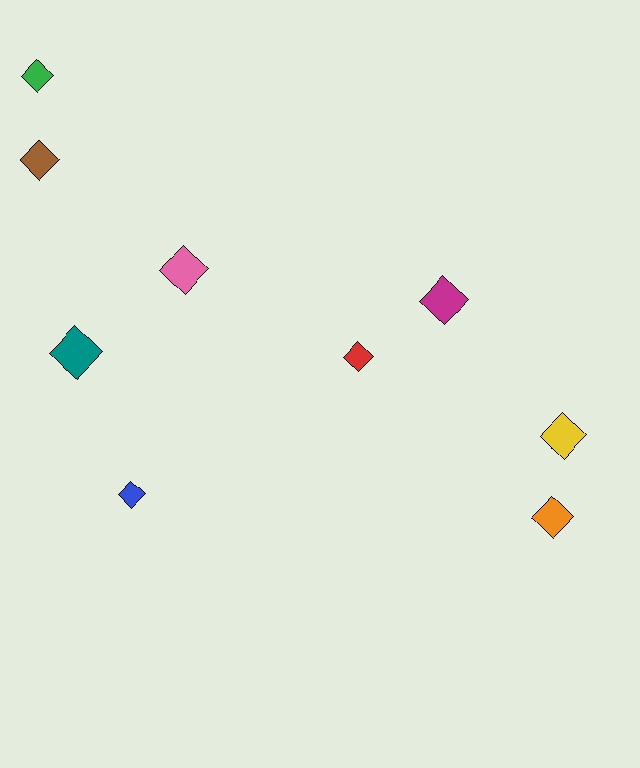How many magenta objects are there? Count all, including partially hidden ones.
There is 1 magenta object.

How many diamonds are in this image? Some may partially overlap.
There are 9 diamonds.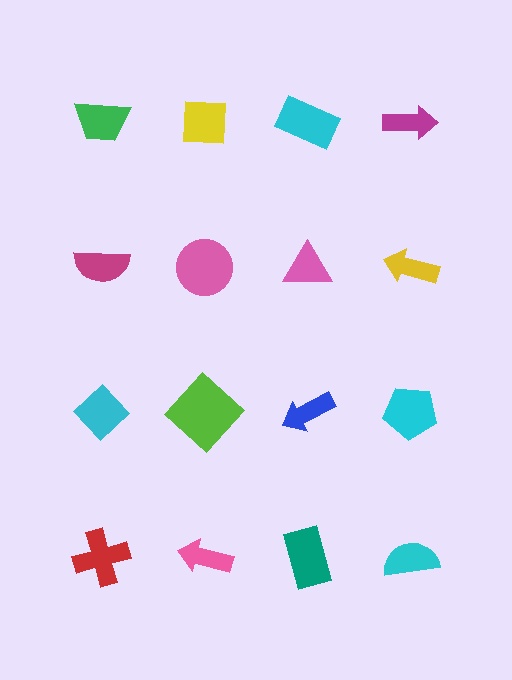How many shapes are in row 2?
4 shapes.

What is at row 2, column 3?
A pink triangle.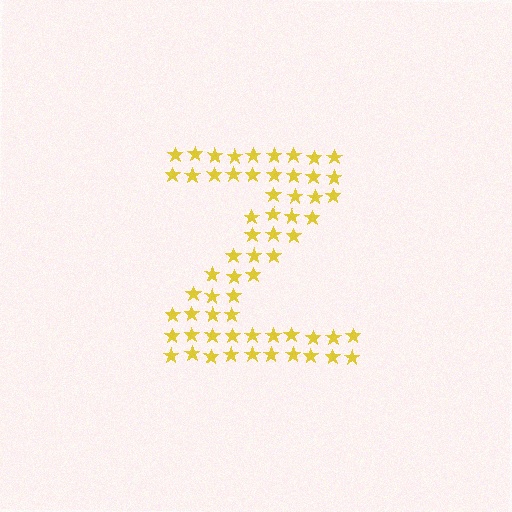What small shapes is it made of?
It is made of small stars.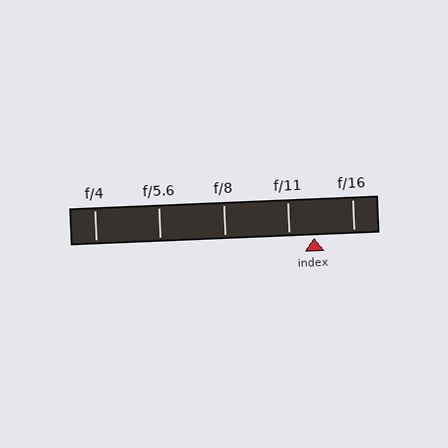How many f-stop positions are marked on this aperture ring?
There are 5 f-stop positions marked.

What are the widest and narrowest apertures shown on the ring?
The widest aperture shown is f/4 and the narrowest is f/16.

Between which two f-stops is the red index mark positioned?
The index mark is between f/11 and f/16.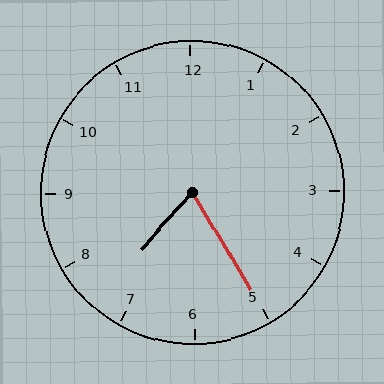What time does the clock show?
7:25.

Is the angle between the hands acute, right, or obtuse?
It is acute.